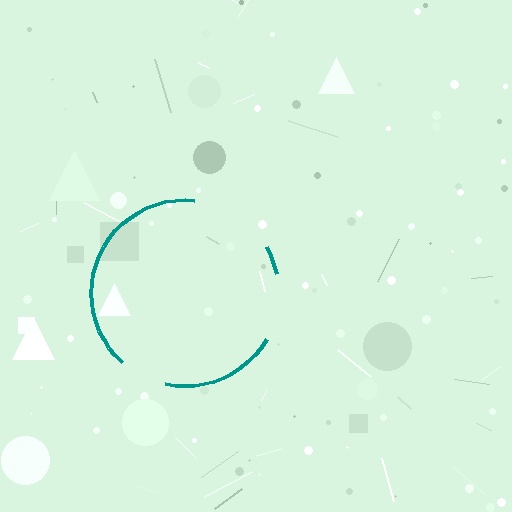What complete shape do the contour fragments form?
The contour fragments form a circle.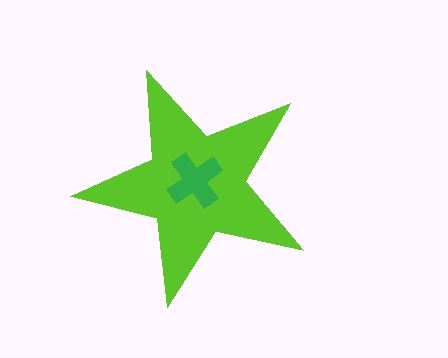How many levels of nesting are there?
2.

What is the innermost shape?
The green cross.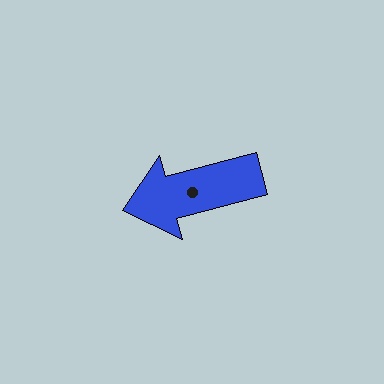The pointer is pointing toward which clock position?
Roughly 9 o'clock.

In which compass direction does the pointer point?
West.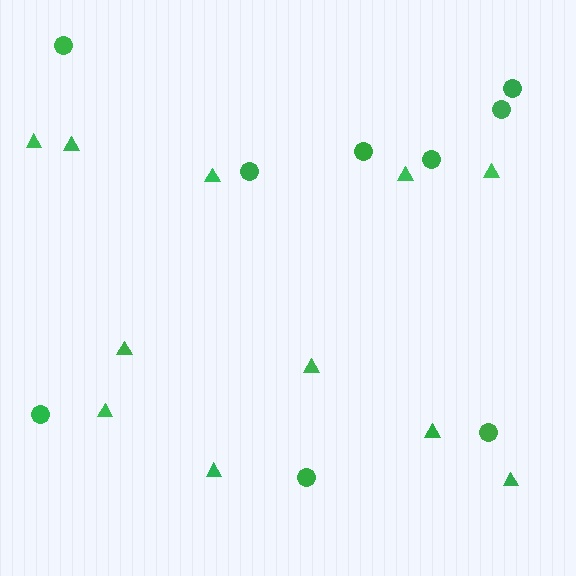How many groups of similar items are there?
There are 2 groups: one group of circles (9) and one group of triangles (11).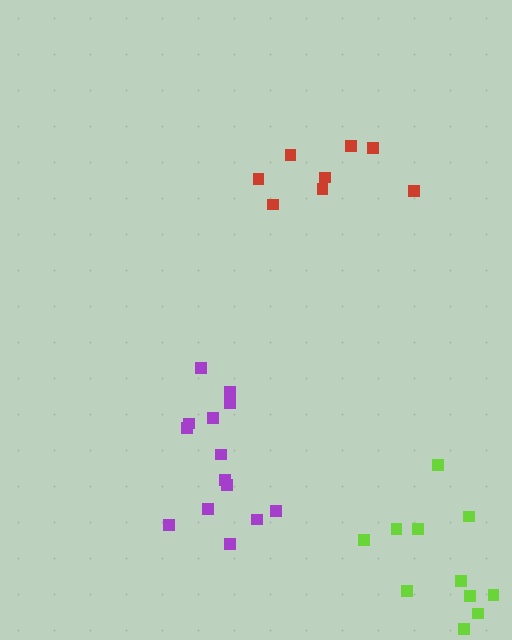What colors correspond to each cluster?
The clusters are colored: purple, lime, red.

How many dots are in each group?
Group 1: 14 dots, Group 2: 11 dots, Group 3: 8 dots (33 total).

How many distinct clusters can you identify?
There are 3 distinct clusters.